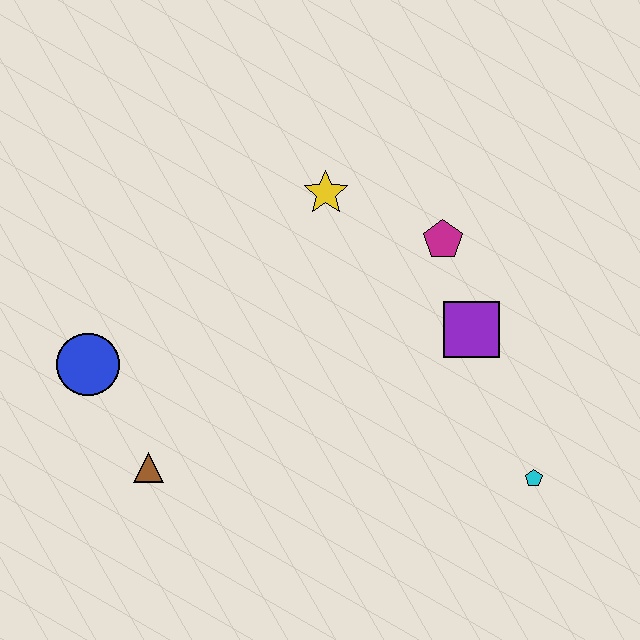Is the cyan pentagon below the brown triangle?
Yes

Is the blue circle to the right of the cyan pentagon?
No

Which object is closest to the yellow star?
The magenta pentagon is closest to the yellow star.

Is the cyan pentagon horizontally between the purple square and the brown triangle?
No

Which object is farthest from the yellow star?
The cyan pentagon is farthest from the yellow star.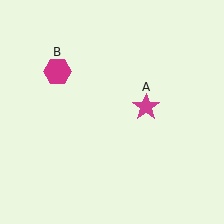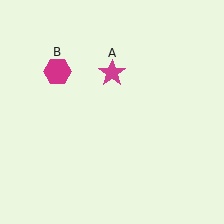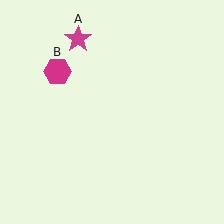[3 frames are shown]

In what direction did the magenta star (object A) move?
The magenta star (object A) moved up and to the left.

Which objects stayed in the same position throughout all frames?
Magenta hexagon (object B) remained stationary.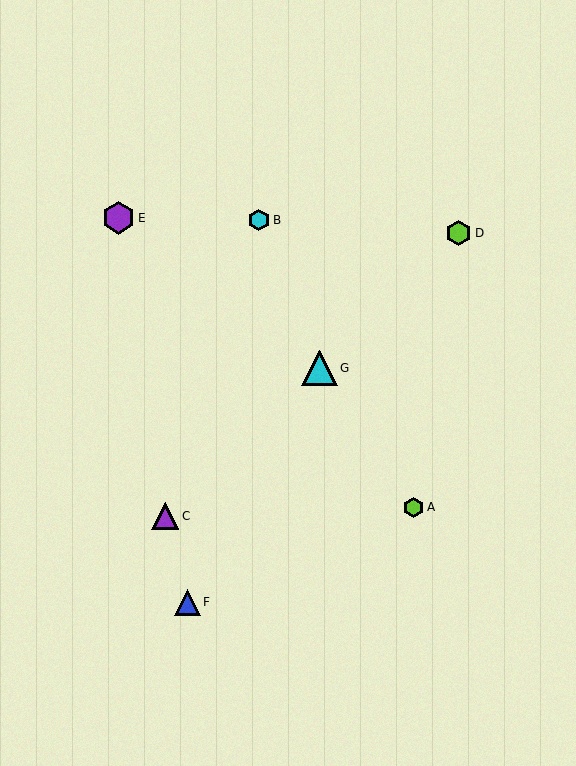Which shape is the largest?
The cyan triangle (labeled G) is the largest.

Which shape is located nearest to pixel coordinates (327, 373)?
The cyan triangle (labeled G) at (320, 368) is nearest to that location.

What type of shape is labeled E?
Shape E is a purple hexagon.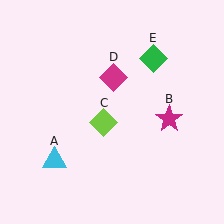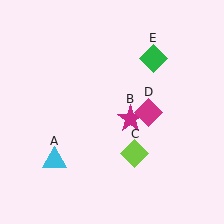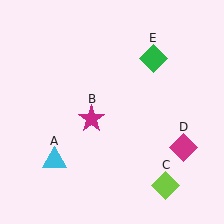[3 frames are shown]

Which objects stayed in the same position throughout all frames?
Cyan triangle (object A) and green diamond (object E) remained stationary.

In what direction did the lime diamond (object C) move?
The lime diamond (object C) moved down and to the right.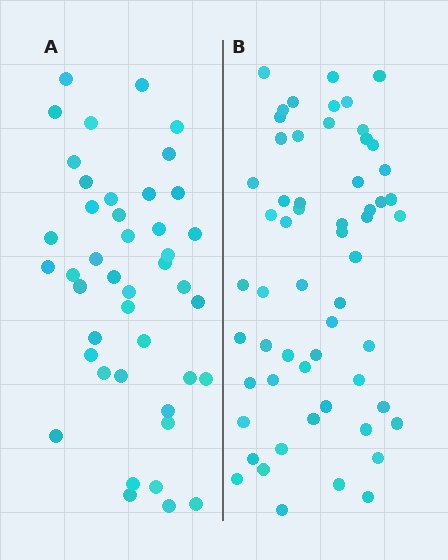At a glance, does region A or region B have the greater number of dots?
Region B (the right region) has more dots.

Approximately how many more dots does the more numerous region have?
Region B has approximately 15 more dots than region A.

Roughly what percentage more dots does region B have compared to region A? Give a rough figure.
About 35% more.